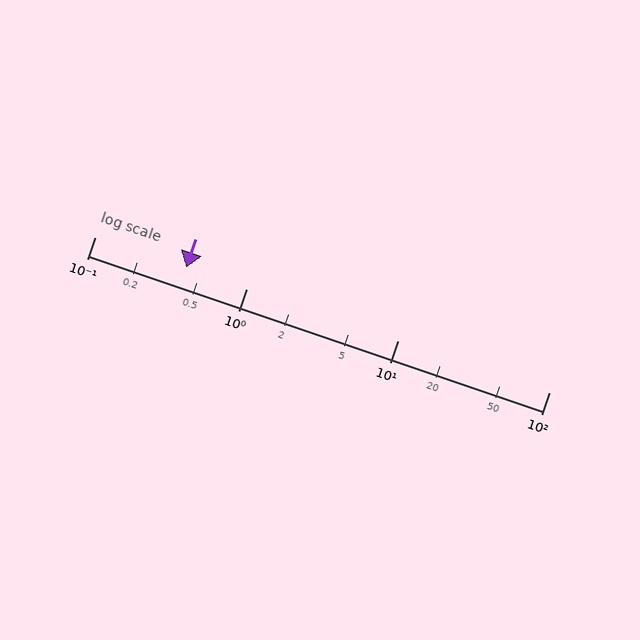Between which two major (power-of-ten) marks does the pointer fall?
The pointer is between 0.1 and 1.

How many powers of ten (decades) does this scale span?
The scale spans 3 decades, from 0.1 to 100.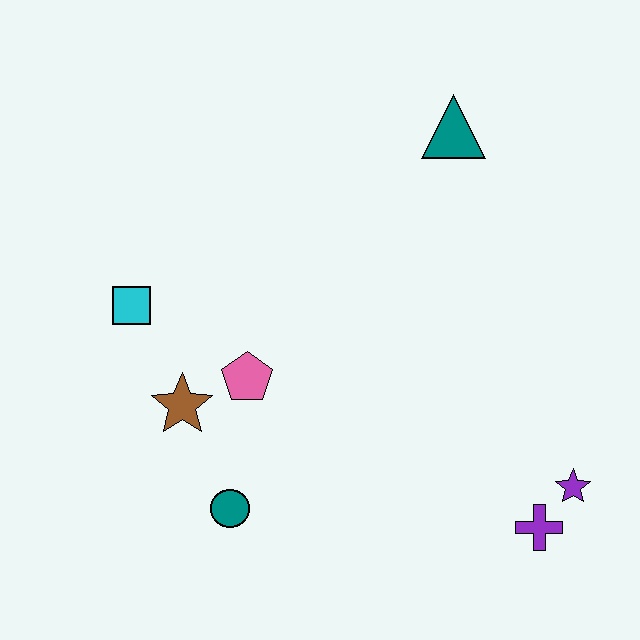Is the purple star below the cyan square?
Yes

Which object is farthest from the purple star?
The cyan square is farthest from the purple star.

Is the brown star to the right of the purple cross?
No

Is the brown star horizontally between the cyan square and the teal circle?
Yes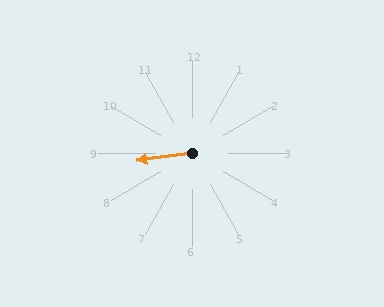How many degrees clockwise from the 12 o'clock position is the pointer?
Approximately 263 degrees.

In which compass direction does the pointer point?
West.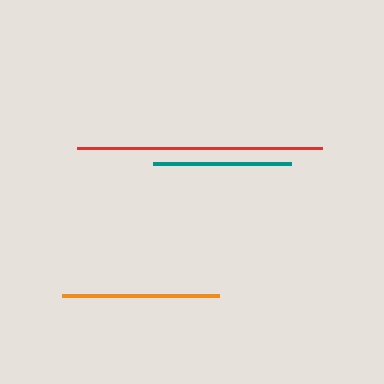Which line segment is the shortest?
The teal line is the shortest at approximately 137 pixels.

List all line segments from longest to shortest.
From longest to shortest: red, orange, teal.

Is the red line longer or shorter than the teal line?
The red line is longer than the teal line.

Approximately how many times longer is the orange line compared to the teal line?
The orange line is approximately 1.1 times the length of the teal line.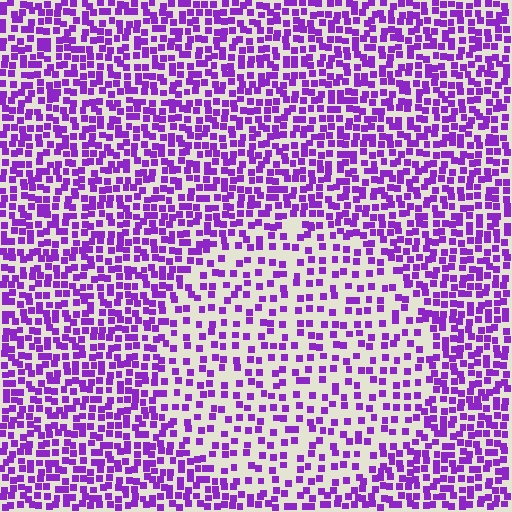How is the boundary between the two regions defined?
The boundary is defined by a change in element density (approximately 1.9x ratio). All elements are the same color, size, and shape.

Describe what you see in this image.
The image contains small purple elements arranged at two different densities. A circle-shaped region is visible where the elements are less densely packed than the surrounding area.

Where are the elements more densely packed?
The elements are more densely packed outside the circle boundary.